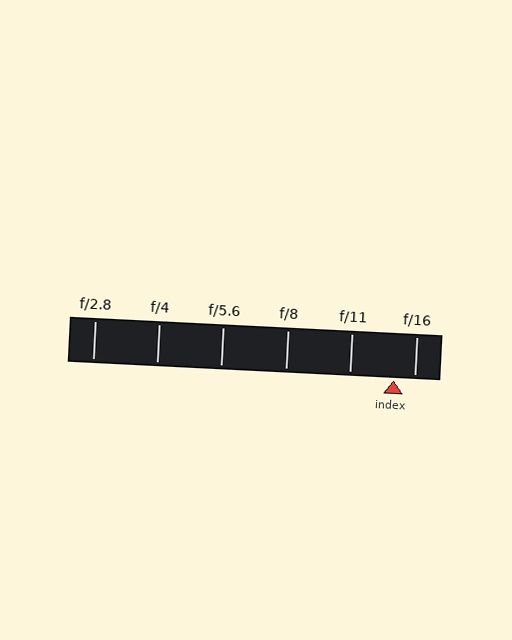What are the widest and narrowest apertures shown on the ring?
The widest aperture shown is f/2.8 and the narrowest is f/16.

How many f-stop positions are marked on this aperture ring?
There are 6 f-stop positions marked.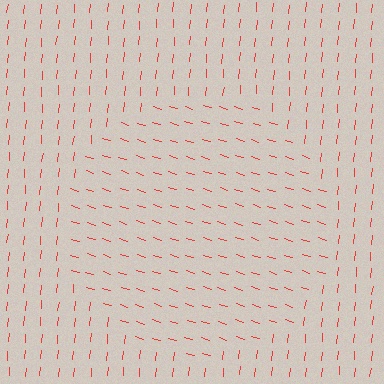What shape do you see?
I see a circle.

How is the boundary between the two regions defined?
The boundary is defined purely by a change in line orientation (approximately 78 degrees difference). All lines are the same color and thickness.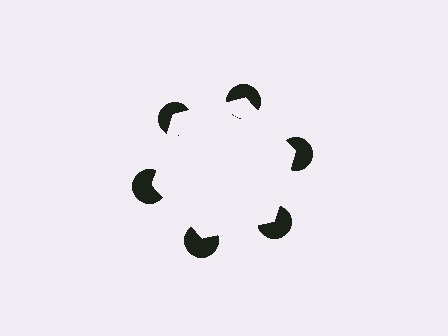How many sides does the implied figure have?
6 sides.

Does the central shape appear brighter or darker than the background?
It typically appears slightly brighter than the background, even though no actual brightness change is drawn.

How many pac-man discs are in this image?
There are 6 — one at each vertex of the illusory hexagon.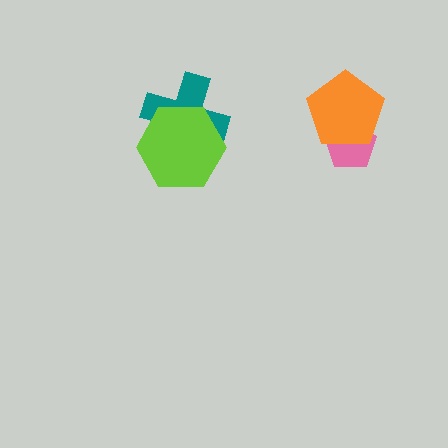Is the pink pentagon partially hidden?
Yes, it is partially covered by another shape.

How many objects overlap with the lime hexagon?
1 object overlaps with the lime hexagon.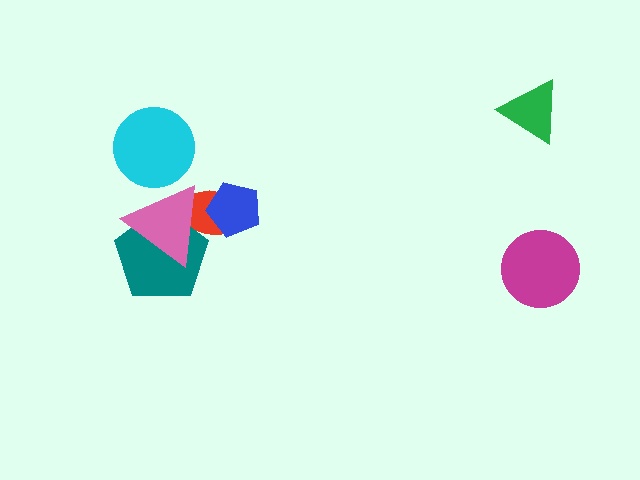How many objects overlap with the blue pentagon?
1 object overlaps with the blue pentagon.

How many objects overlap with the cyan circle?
1 object overlaps with the cyan circle.